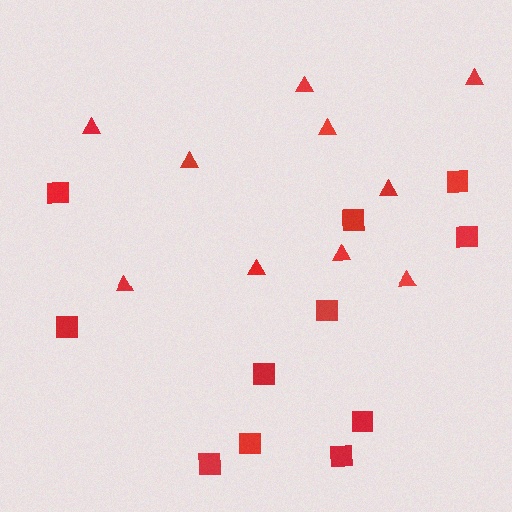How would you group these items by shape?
There are 2 groups: one group of squares (11) and one group of triangles (10).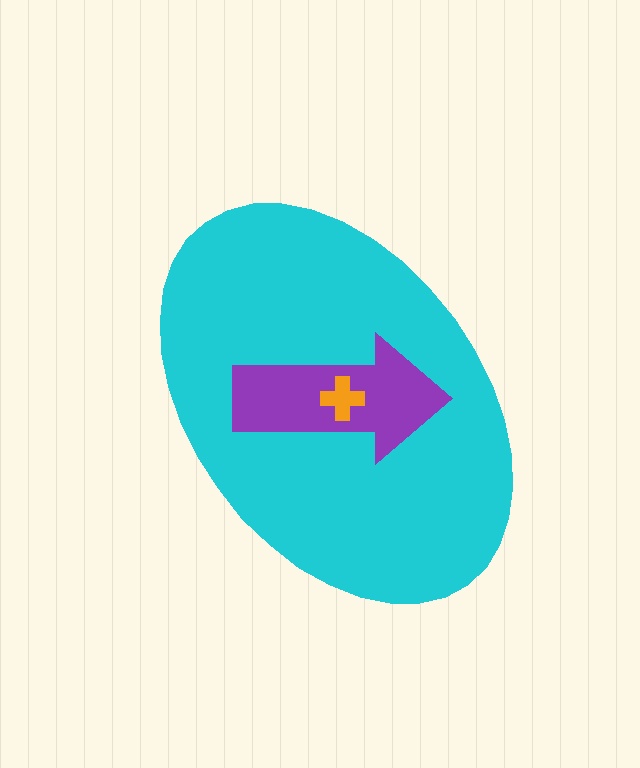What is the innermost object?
The orange cross.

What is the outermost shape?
The cyan ellipse.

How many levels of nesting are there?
3.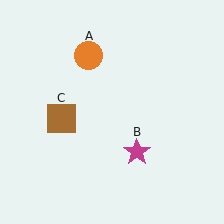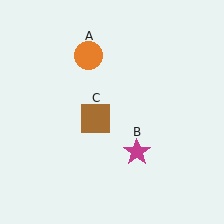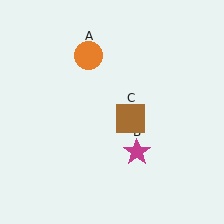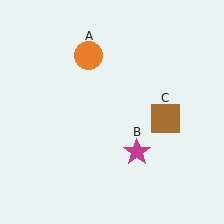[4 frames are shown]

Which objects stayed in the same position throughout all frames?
Orange circle (object A) and magenta star (object B) remained stationary.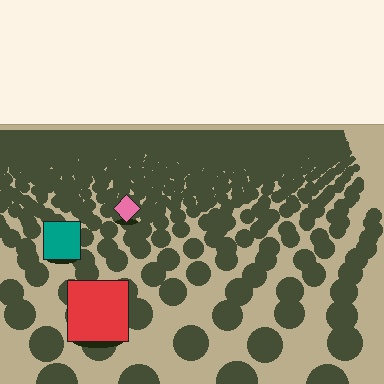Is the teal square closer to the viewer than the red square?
No. The red square is closer — you can tell from the texture gradient: the ground texture is coarser near it.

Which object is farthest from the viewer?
The pink diamond is farthest from the viewer. It appears smaller and the ground texture around it is denser.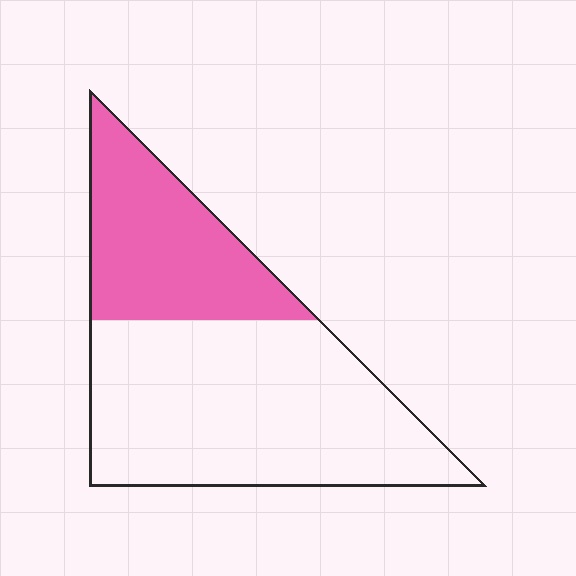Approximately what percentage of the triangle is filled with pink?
Approximately 35%.